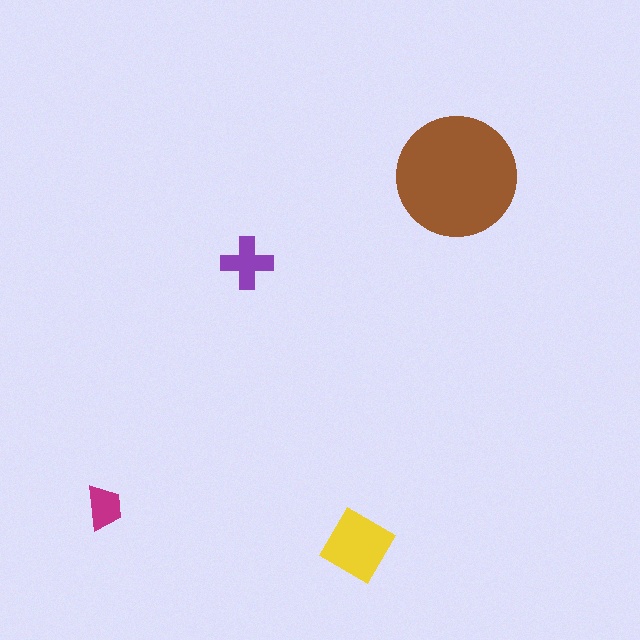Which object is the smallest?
The magenta trapezoid.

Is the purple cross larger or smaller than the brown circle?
Smaller.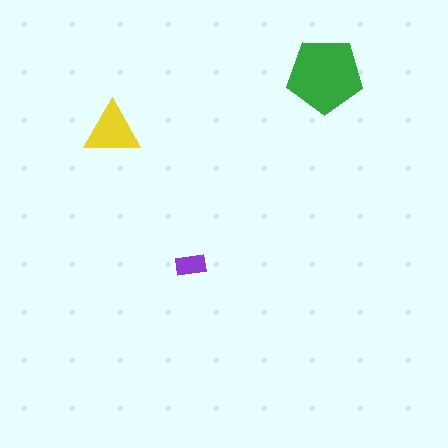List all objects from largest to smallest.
The green pentagon, the yellow triangle, the purple rectangle.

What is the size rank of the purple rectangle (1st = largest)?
3rd.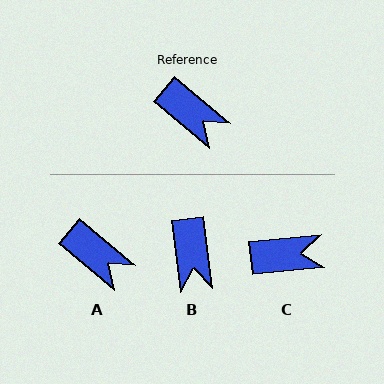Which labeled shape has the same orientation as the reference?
A.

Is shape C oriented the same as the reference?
No, it is off by about 45 degrees.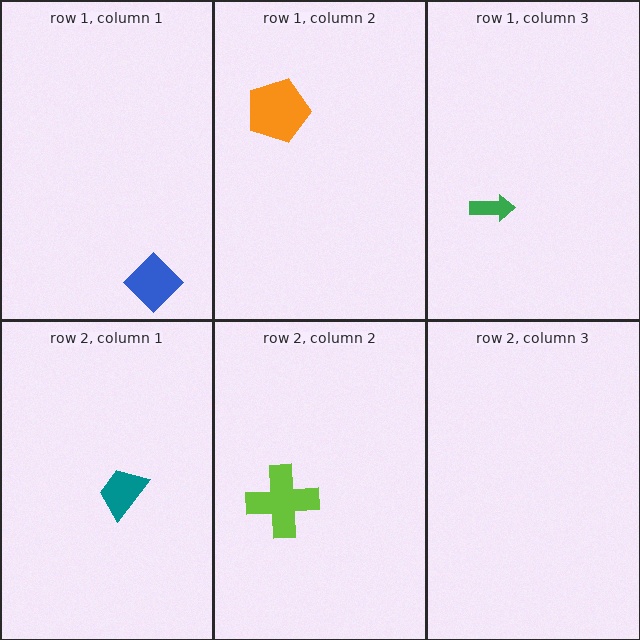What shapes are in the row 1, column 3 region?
The green arrow.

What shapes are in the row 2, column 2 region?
The lime cross.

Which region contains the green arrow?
The row 1, column 3 region.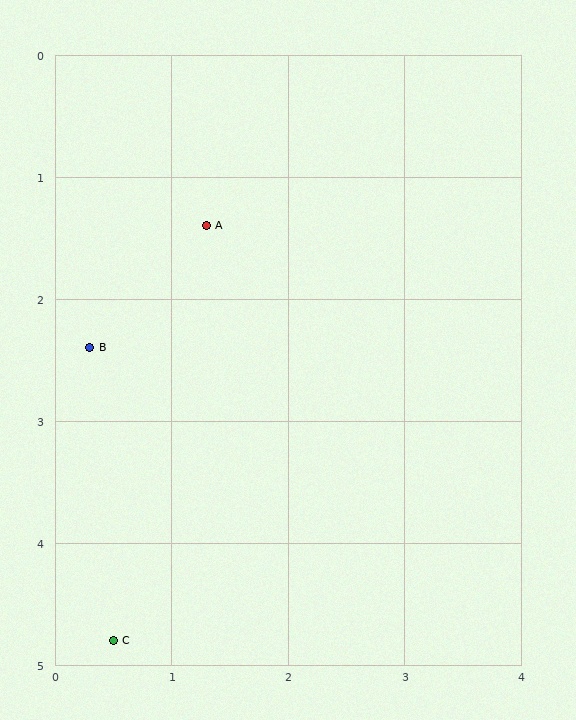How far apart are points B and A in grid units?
Points B and A are about 1.4 grid units apart.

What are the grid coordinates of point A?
Point A is at approximately (1.3, 1.4).